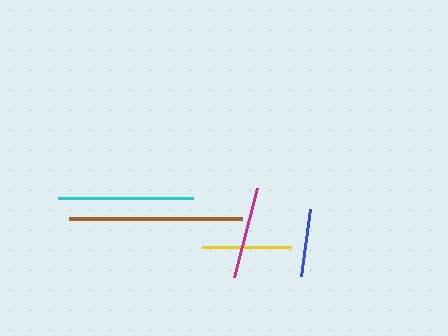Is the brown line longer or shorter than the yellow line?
The brown line is longer than the yellow line.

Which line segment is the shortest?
The blue line is the shortest at approximately 68 pixels.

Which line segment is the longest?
The brown line is the longest at approximately 174 pixels.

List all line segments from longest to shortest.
From longest to shortest: brown, cyan, magenta, yellow, blue.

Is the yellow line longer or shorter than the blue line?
The yellow line is longer than the blue line.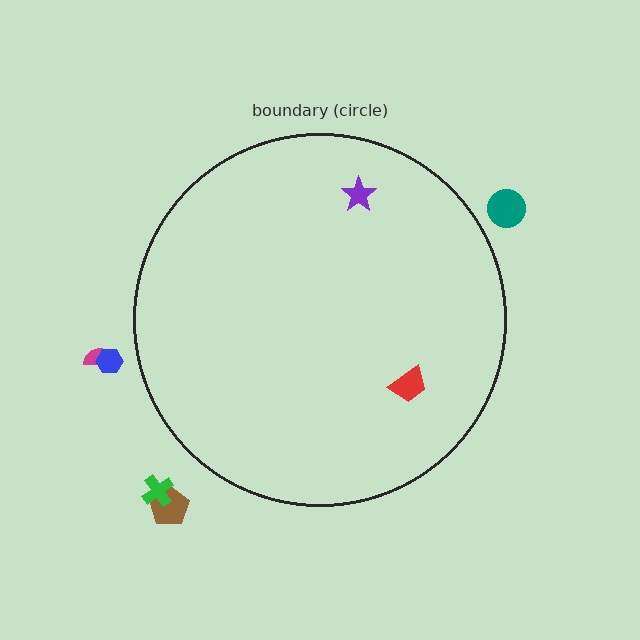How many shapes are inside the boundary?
2 inside, 5 outside.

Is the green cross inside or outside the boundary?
Outside.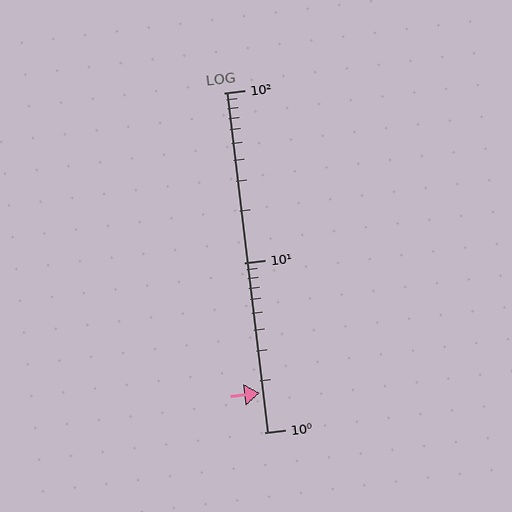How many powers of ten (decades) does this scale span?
The scale spans 2 decades, from 1 to 100.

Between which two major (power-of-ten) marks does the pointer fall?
The pointer is between 1 and 10.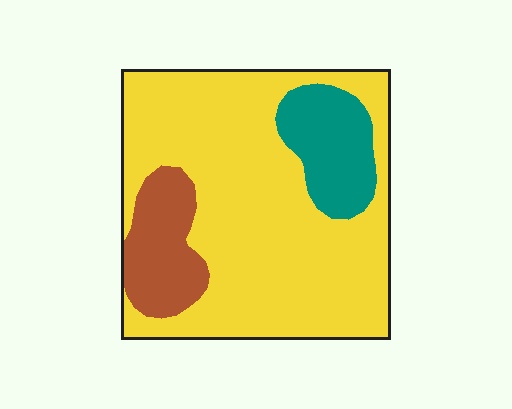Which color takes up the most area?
Yellow, at roughly 75%.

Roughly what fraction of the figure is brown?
Brown covers roughly 15% of the figure.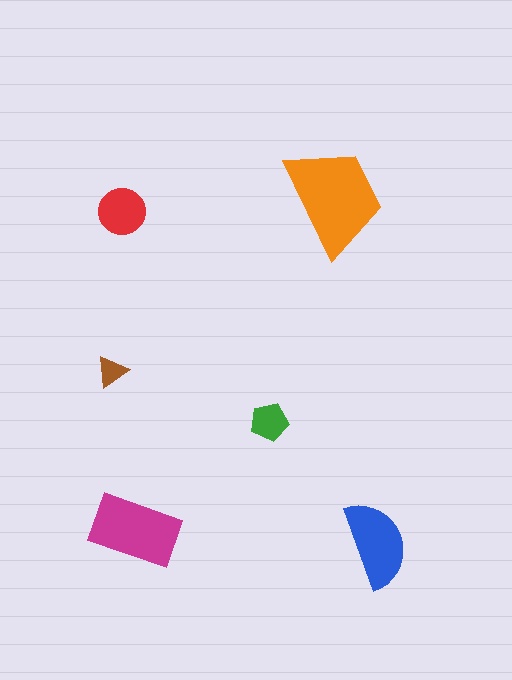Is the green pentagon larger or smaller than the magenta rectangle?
Smaller.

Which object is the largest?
The orange trapezoid.